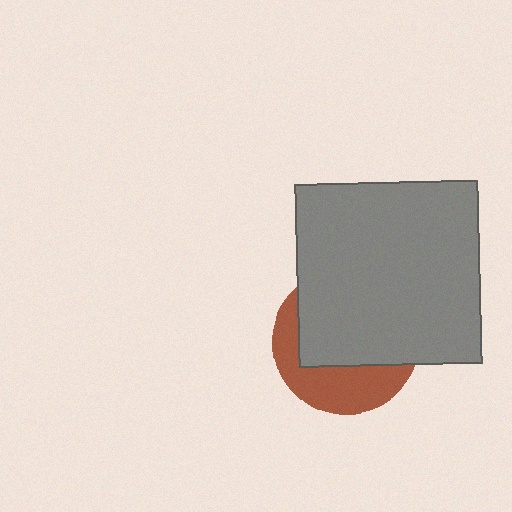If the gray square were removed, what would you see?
You would see the complete brown circle.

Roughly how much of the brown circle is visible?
A small part of it is visible (roughly 37%).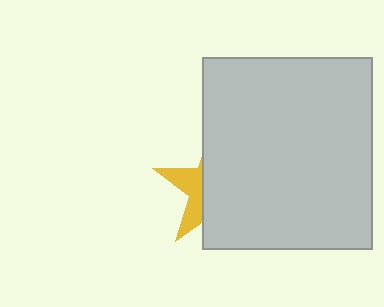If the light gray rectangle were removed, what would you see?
You would see the complete yellow star.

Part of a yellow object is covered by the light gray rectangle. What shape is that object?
It is a star.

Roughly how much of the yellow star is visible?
A small part of it is visible (roughly 31%).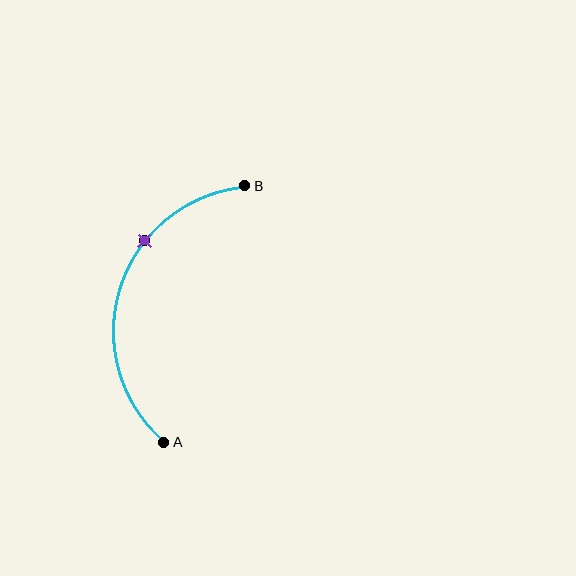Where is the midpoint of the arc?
The arc midpoint is the point on the curve farthest from the straight line joining A and B. It sits to the left of that line.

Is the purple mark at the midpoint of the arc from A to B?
No. The purple mark lies on the arc but is closer to endpoint B. The arc midpoint would be at the point on the curve equidistant along the arc from both A and B.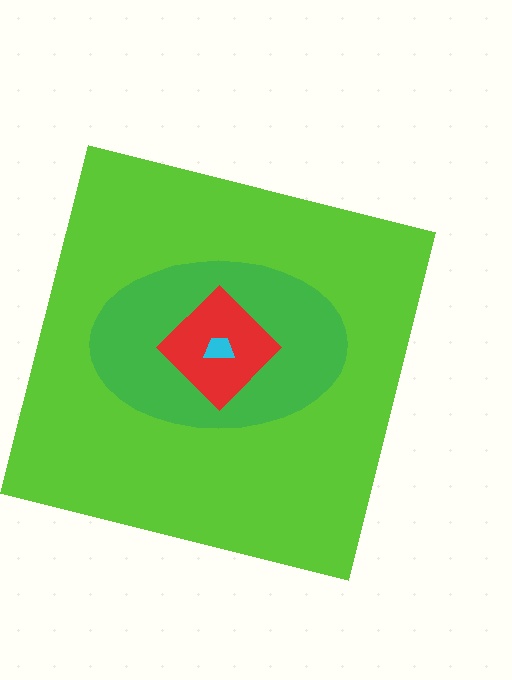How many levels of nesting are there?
4.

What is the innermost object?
The cyan trapezoid.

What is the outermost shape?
The lime square.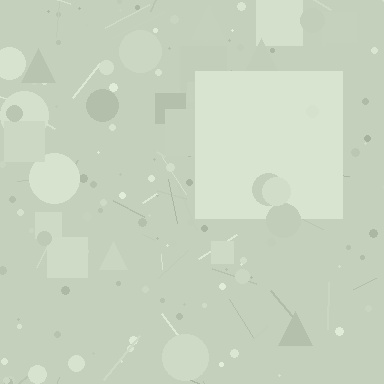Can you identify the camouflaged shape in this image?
The camouflaged shape is a square.